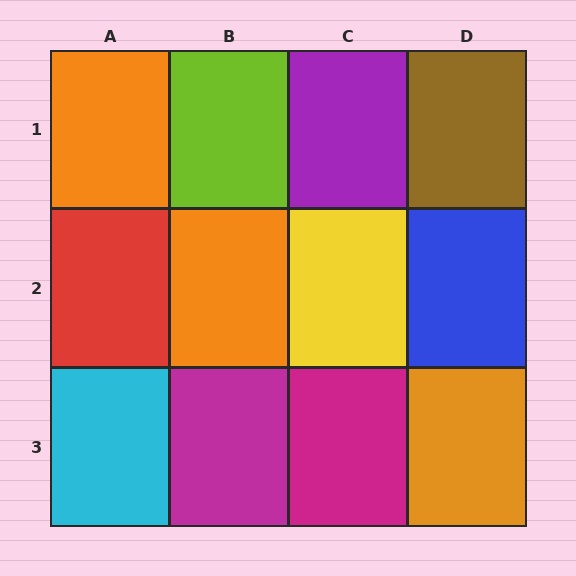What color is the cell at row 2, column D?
Blue.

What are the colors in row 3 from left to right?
Cyan, magenta, magenta, orange.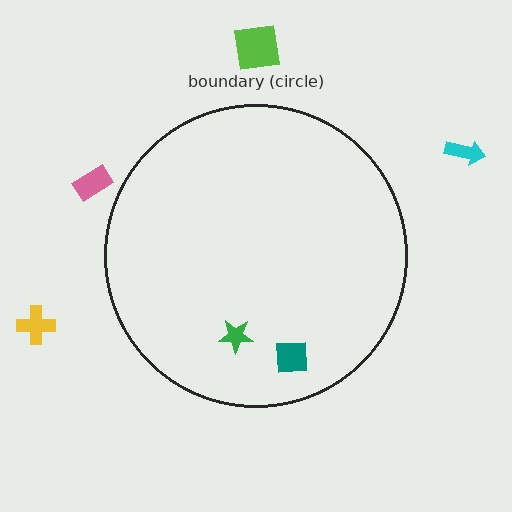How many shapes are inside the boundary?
2 inside, 4 outside.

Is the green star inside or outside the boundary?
Inside.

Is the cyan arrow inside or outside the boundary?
Outside.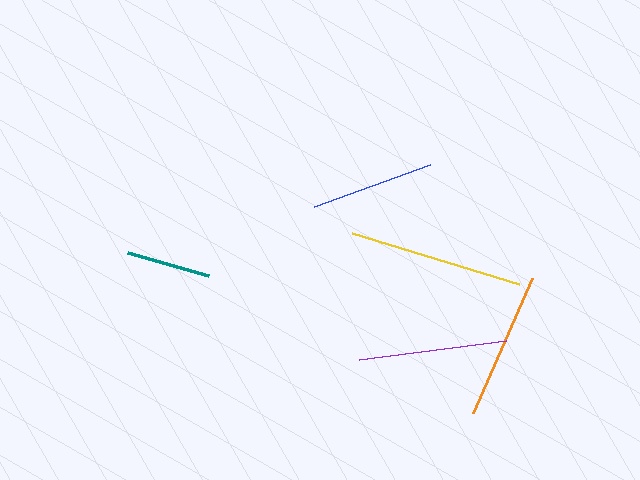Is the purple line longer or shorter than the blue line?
The purple line is longer than the blue line.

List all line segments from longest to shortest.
From longest to shortest: yellow, purple, orange, blue, teal.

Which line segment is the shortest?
The teal line is the shortest at approximately 85 pixels.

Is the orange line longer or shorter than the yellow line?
The yellow line is longer than the orange line.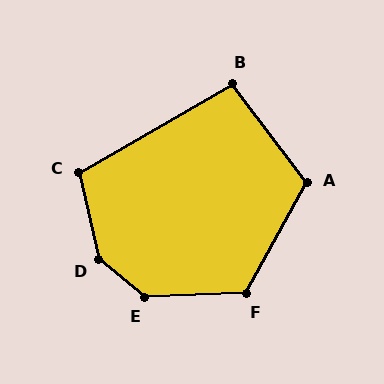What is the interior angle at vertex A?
Approximately 114 degrees (obtuse).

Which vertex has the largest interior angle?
D, at approximately 142 degrees.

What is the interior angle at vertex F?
Approximately 121 degrees (obtuse).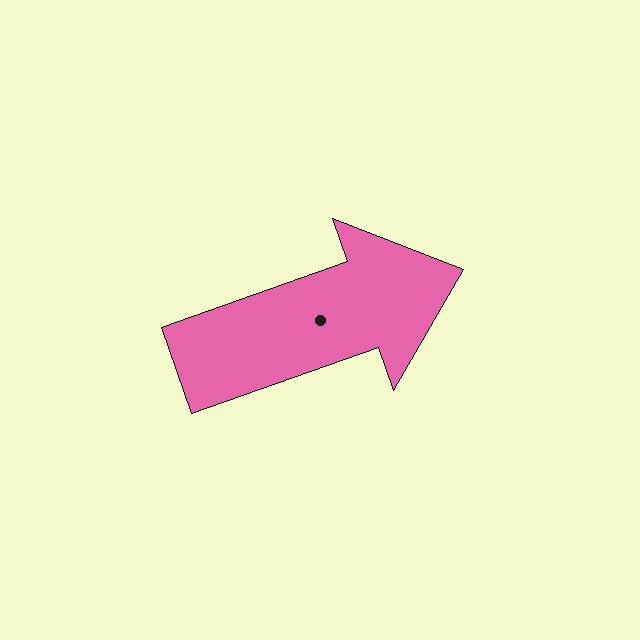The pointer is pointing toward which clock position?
Roughly 2 o'clock.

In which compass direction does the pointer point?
East.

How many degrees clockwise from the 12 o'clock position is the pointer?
Approximately 71 degrees.